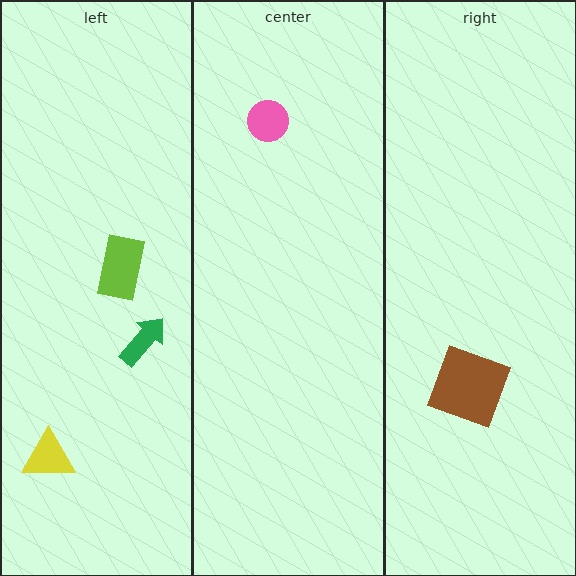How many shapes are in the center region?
1.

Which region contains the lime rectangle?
The left region.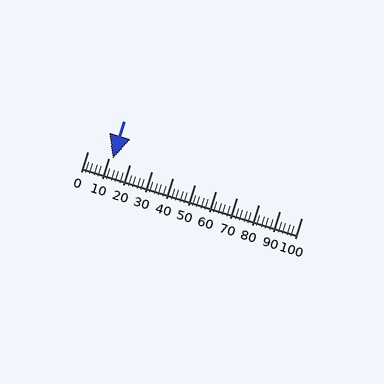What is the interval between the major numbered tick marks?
The major tick marks are spaced 10 units apart.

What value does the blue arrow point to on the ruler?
The blue arrow points to approximately 12.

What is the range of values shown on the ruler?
The ruler shows values from 0 to 100.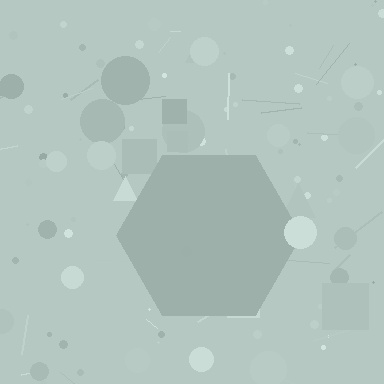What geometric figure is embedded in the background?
A hexagon is embedded in the background.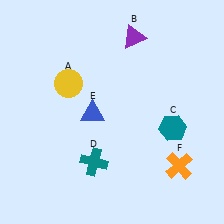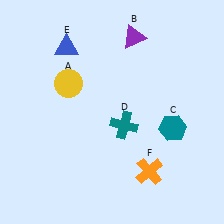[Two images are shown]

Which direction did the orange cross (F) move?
The orange cross (F) moved left.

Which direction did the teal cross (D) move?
The teal cross (D) moved up.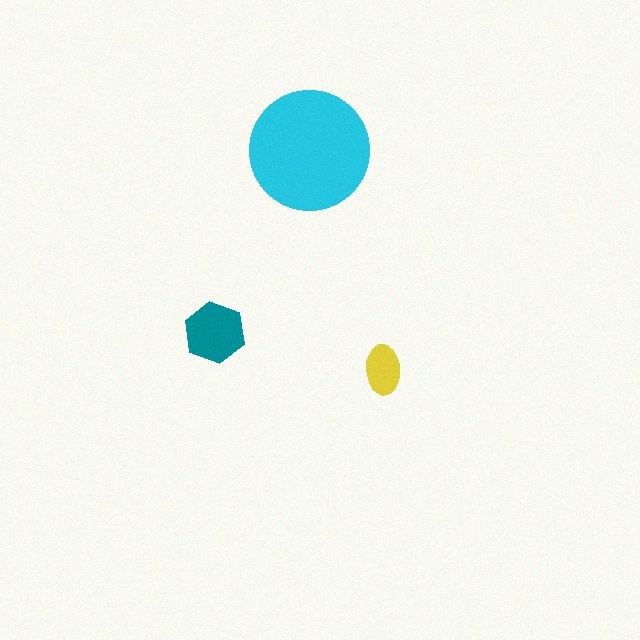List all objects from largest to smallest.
The cyan circle, the teal hexagon, the yellow ellipse.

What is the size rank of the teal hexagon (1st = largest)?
2nd.